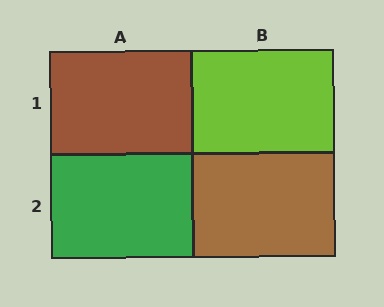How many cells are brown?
2 cells are brown.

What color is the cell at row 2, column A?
Green.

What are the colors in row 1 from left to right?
Brown, lime.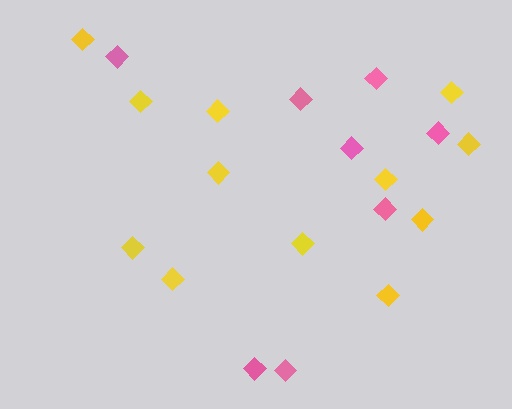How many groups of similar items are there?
There are 2 groups: one group of yellow diamonds (12) and one group of pink diamonds (8).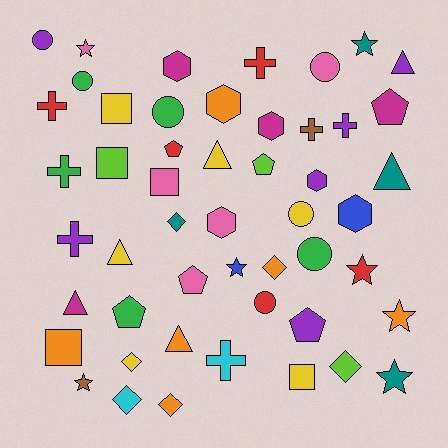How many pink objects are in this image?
There are 5 pink objects.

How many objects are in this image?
There are 50 objects.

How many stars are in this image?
There are 7 stars.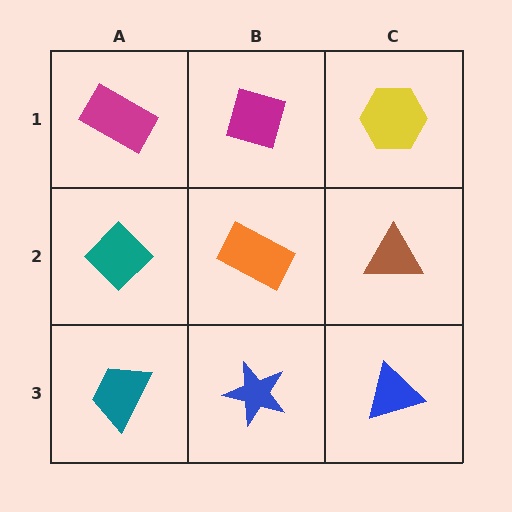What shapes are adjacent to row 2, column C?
A yellow hexagon (row 1, column C), a blue triangle (row 3, column C), an orange rectangle (row 2, column B).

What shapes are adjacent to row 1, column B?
An orange rectangle (row 2, column B), a magenta rectangle (row 1, column A), a yellow hexagon (row 1, column C).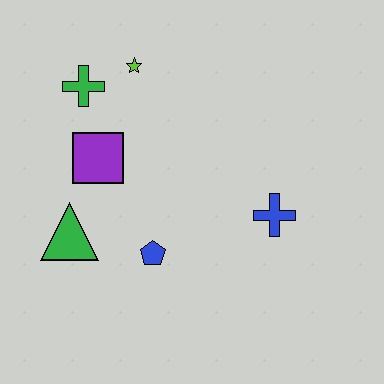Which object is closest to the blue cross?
The blue pentagon is closest to the blue cross.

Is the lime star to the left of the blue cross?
Yes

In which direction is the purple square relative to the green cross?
The purple square is below the green cross.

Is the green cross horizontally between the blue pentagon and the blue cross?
No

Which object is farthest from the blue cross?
The green cross is farthest from the blue cross.